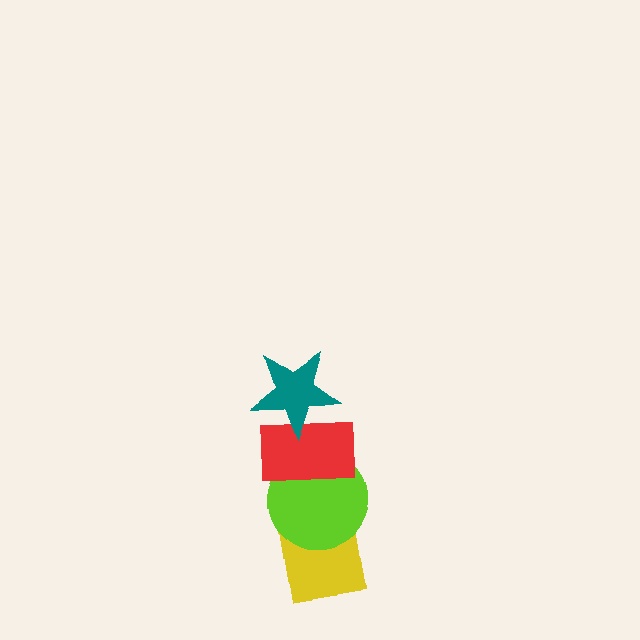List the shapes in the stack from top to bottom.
From top to bottom: the teal star, the red rectangle, the lime circle, the yellow square.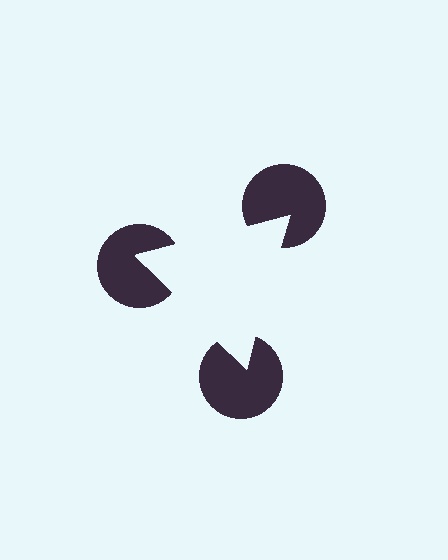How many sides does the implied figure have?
3 sides.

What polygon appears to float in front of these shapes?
An illusory triangle — its edges are inferred from the aligned wedge cuts in the pac-man discs, not physically drawn.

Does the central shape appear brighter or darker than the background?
It typically appears slightly brighter than the background, even though no actual brightness change is drawn.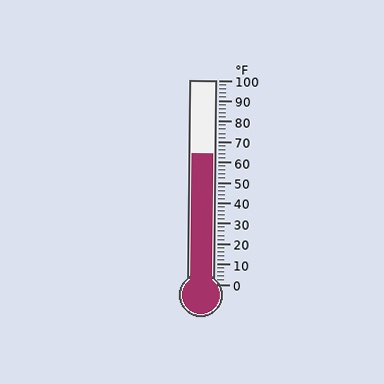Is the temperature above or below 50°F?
The temperature is above 50°F.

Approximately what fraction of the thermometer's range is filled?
The thermometer is filled to approximately 65% of its range.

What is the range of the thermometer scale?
The thermometer scale ranges from 0°F to 100°F.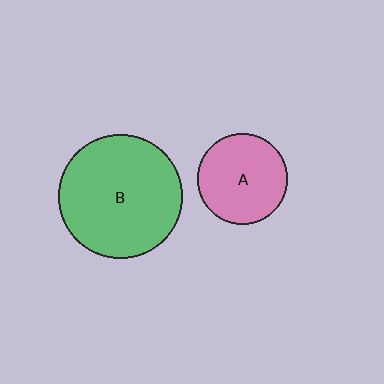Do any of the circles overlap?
No, none of the circles overlap.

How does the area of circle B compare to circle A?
Approximately 1.9 times.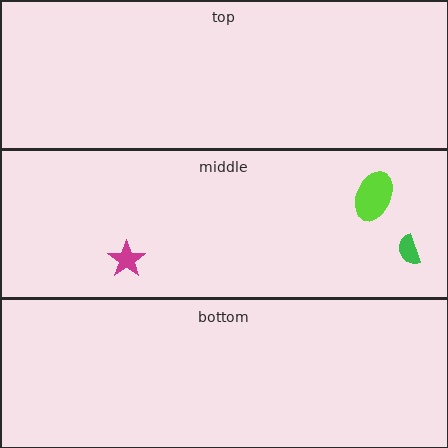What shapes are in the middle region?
The lime ellipse, the magenta star, the green semicircle.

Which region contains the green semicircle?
The middle region.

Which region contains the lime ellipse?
The middle region.